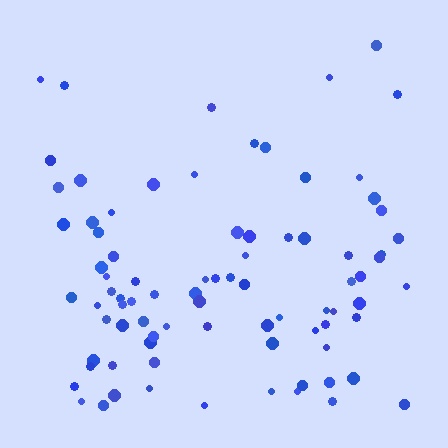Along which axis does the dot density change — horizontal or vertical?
Vertical.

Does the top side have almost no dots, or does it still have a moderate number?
Still a moderate number, just noticeably fewer than the bottom.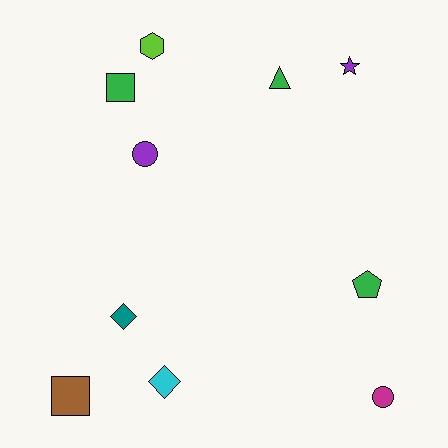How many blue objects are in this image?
There are no blue objects.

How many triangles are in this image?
There is 1 triangle.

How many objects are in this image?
There are 10 objects.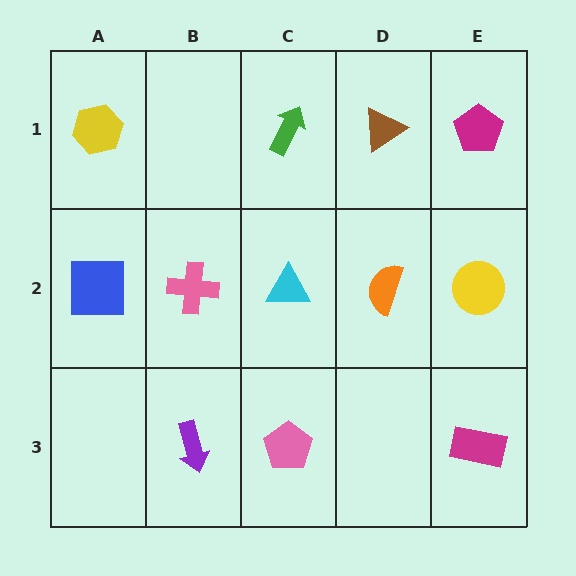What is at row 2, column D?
An orange semicircle.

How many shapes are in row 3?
3 shapes.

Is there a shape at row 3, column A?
No, that cell is empty.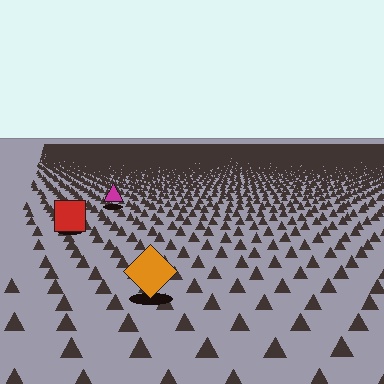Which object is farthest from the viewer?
The magenta triangle is farthest from the viewer. It appears smaller and the ground texture around it is denser.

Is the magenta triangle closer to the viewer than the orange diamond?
No. The orange diamond is closer — you can tell from the texture gradient: the ground texture is coarser near it.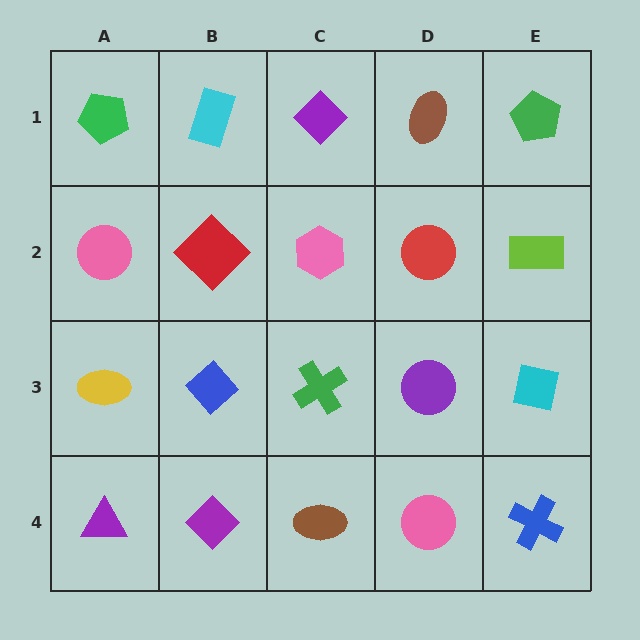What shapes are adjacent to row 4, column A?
A yellow ellipse (row 3, column A), a purple diamond (row 4, column B).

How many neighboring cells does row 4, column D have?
3.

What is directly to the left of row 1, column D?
A purple diamond.